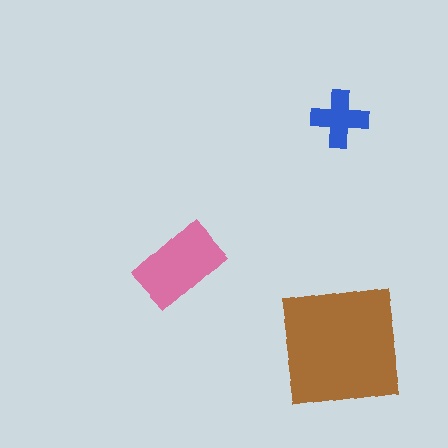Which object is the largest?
The brown square.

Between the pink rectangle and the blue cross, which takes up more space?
The pink rectangle.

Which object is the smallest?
The blue cross.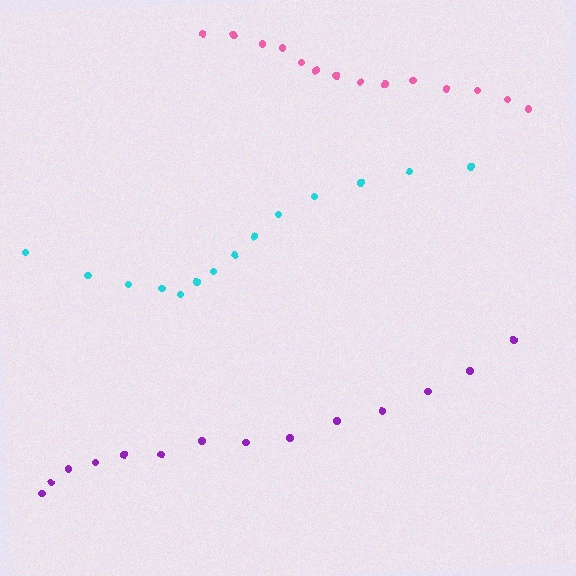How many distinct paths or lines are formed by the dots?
There are 3 distinct paths.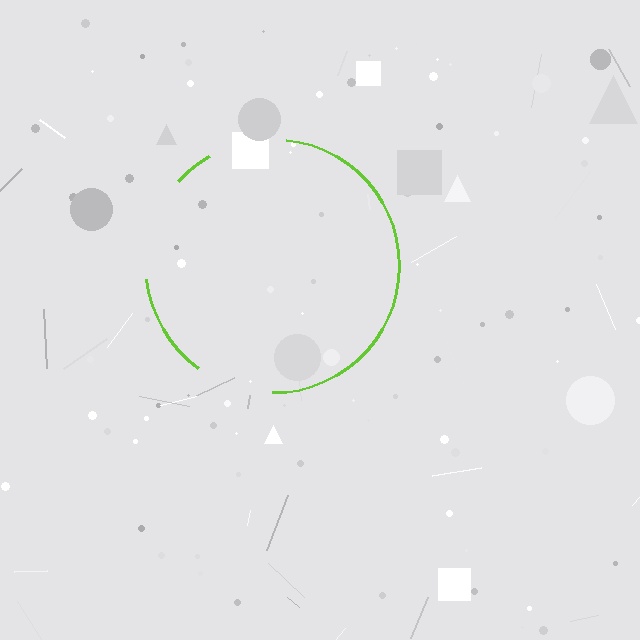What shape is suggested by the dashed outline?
The dashed outline suggests a circle.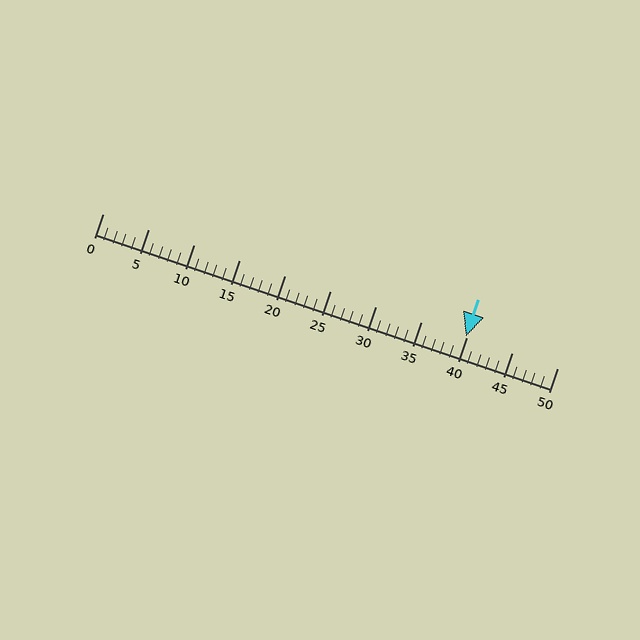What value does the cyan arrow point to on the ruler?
The cyan arrow points to approximately 40.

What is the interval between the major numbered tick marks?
The major tick marks are spaced 5 units apart.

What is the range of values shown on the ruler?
The ruler shows values from 0 to 50.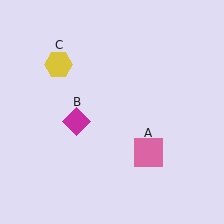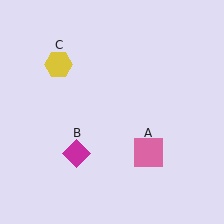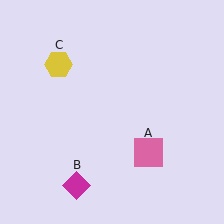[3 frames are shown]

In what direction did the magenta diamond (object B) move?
The magenta diamond (object B) moved down.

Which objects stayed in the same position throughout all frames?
Pink square (object A) and yellow hexagon (object C) remained stationary.